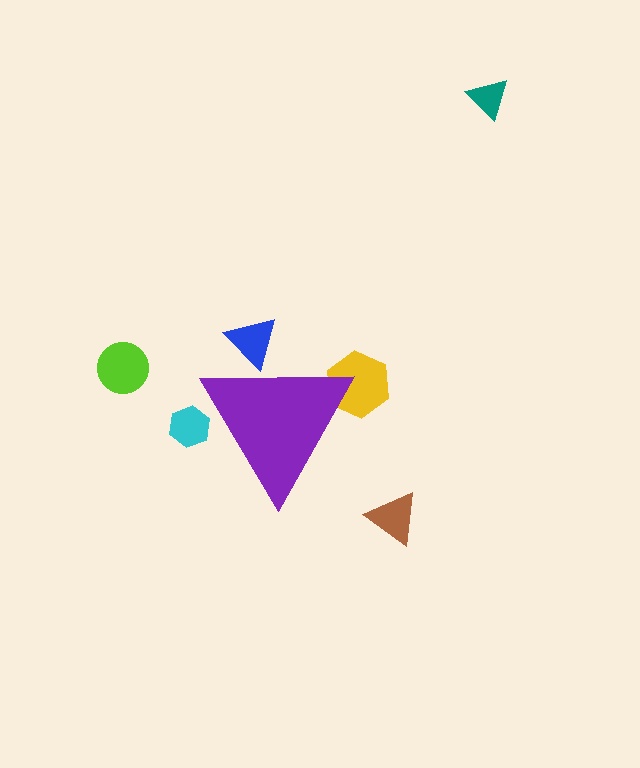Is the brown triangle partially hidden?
No, the brown triangle is fully visible.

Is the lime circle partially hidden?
No, the lime circle is fully visible.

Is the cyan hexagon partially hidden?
Yes, the cyan hexagon is partially hidden behind the purple triangle.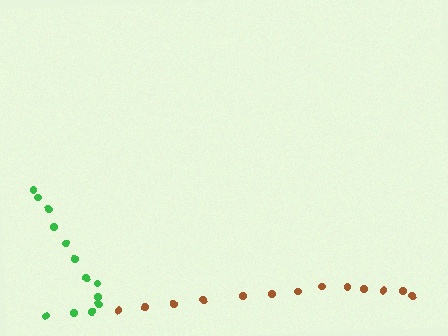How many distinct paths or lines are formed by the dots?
There are 2 distinct paths.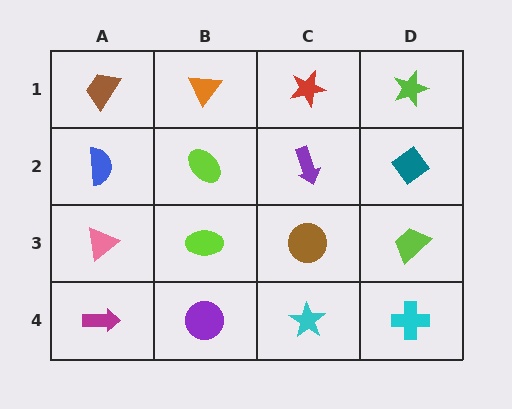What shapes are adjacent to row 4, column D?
A lime trapezoid (row 3, column D), a cyan star (row 4, column C).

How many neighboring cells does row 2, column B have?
4.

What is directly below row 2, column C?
A brown circle.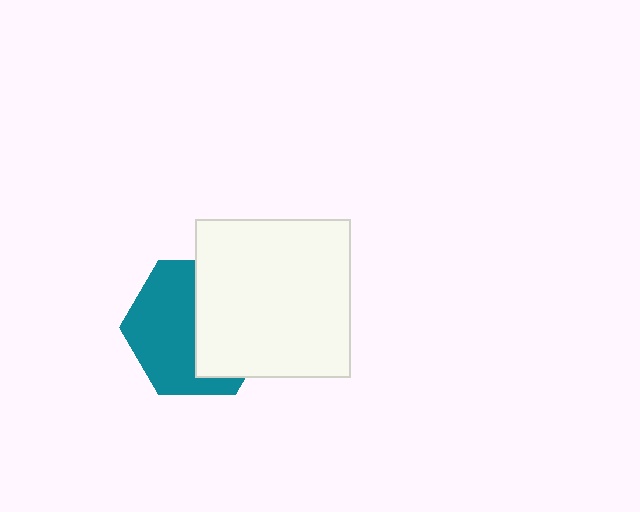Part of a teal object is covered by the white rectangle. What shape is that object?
It is a hexagon.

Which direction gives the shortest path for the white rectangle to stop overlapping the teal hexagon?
Moving right gives the shortest separation.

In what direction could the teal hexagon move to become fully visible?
The teal hexagon could move left. That would shift it out from behind the white rectangle entirely.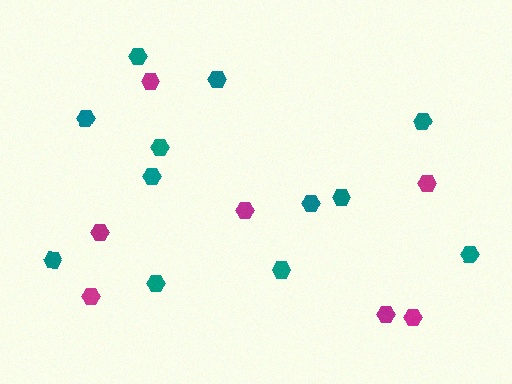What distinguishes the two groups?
There are 2 groups: one group of teal hexagons (12) and one group of magenta hexagons (7).